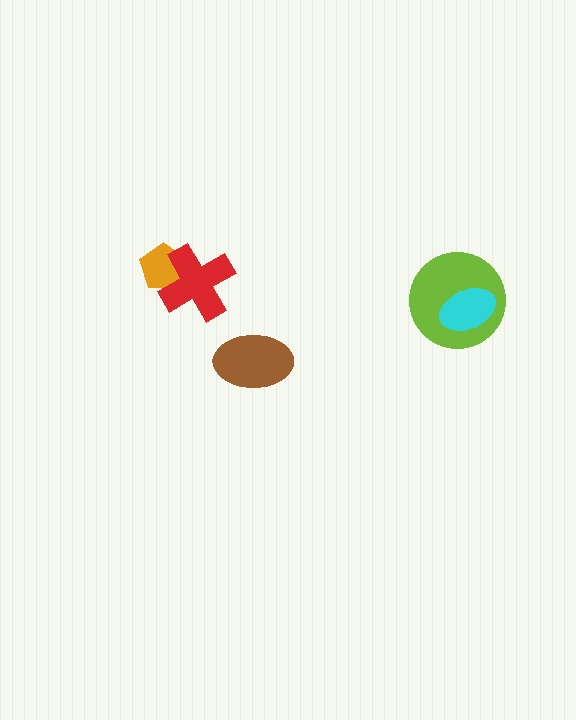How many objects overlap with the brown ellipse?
0 objects overlap with the brown ellipse.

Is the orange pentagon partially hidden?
Yes, it is partially covered by another shape.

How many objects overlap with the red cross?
1 object overlaps with the red cross.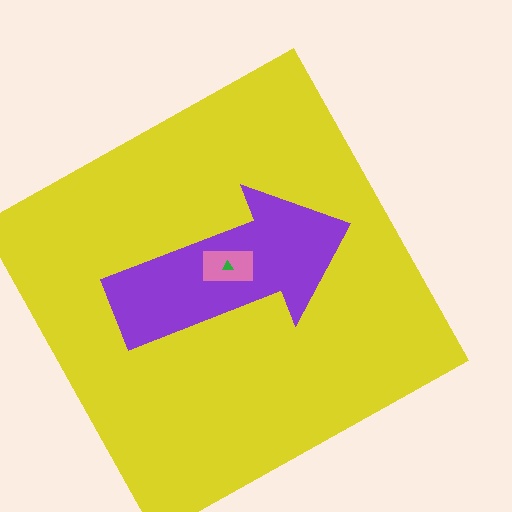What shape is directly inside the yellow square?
The purple arrow.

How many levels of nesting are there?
4.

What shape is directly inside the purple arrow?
The pink rectangle.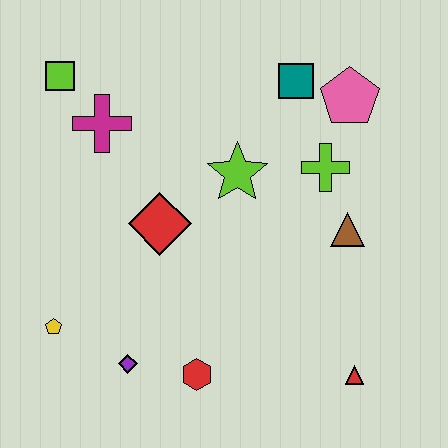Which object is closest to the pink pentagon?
The teal square is closest to the pink pentagon.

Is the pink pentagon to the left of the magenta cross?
No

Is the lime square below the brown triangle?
No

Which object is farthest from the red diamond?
The red triangle is farthest from the red diamond.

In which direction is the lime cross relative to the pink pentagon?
The lime cross is below the pink pentagon.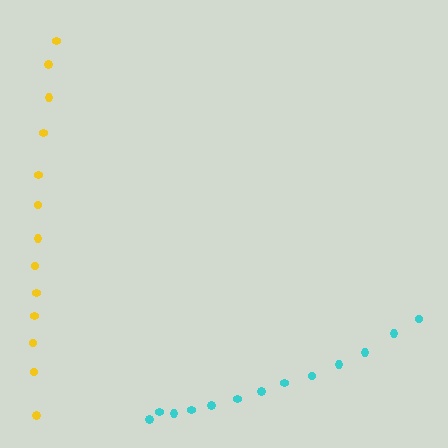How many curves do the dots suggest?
There are 2 distinct paths.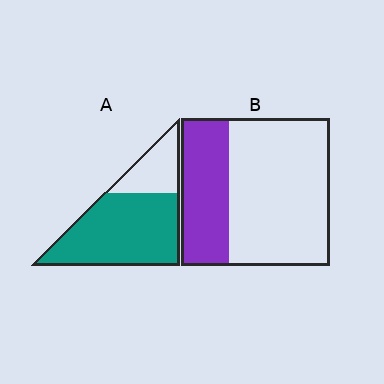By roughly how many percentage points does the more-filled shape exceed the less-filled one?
By roughly 40 percentage points (A over B).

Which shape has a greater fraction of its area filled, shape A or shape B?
Shape A.